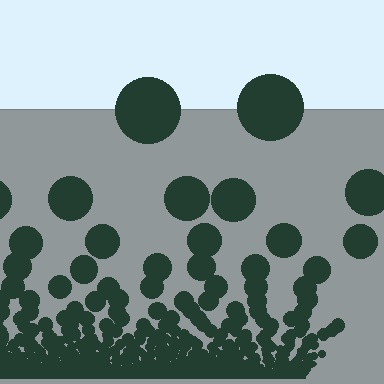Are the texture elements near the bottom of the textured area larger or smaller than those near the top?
Smaller. The gradient is inverted — elements near the bottom are smaller and denser.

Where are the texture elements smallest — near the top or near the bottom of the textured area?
Near the bottom.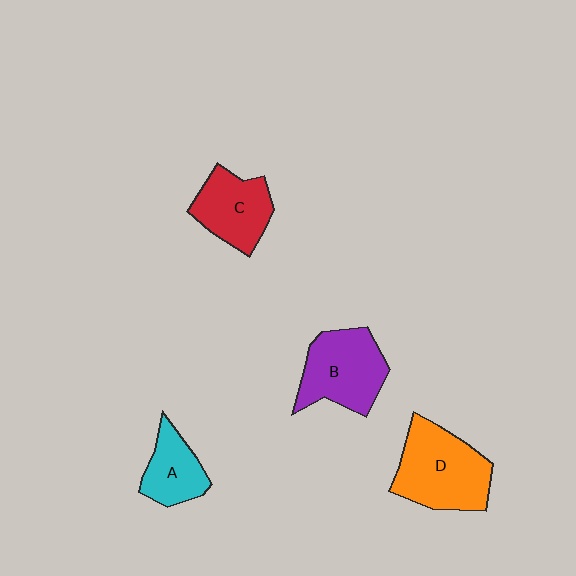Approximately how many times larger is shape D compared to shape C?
Approximately 1.4 times.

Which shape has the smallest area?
Shape A (cyan).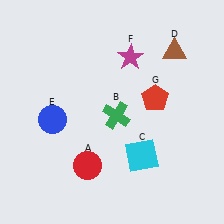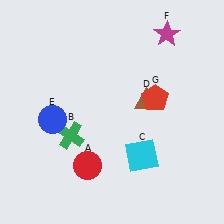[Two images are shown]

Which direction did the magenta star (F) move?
The magenta star (F) moved right.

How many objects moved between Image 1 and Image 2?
3 objects moved between the two images.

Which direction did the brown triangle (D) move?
The brown triangle (D) moved down.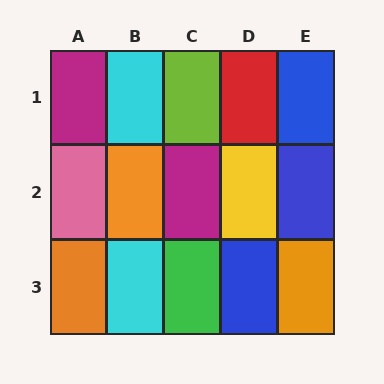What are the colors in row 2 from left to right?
Pink, orange, magenta, yellow, blue.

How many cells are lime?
1 cell is lime.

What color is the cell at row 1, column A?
Magenta.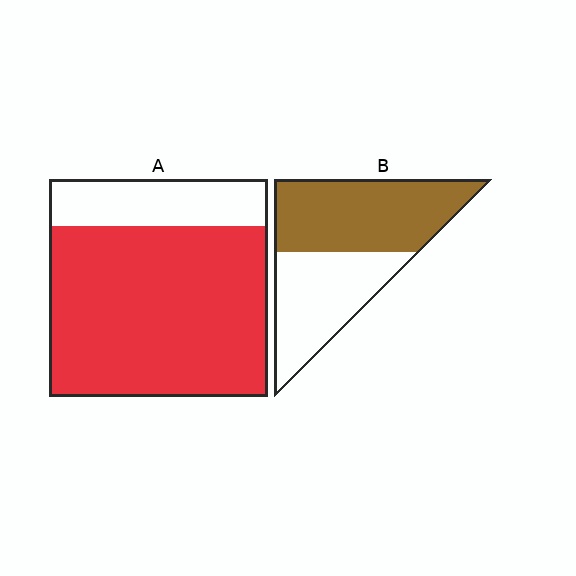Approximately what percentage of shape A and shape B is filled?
A is approximately 80% and B is approximately 55%.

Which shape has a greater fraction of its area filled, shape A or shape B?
Shape A.